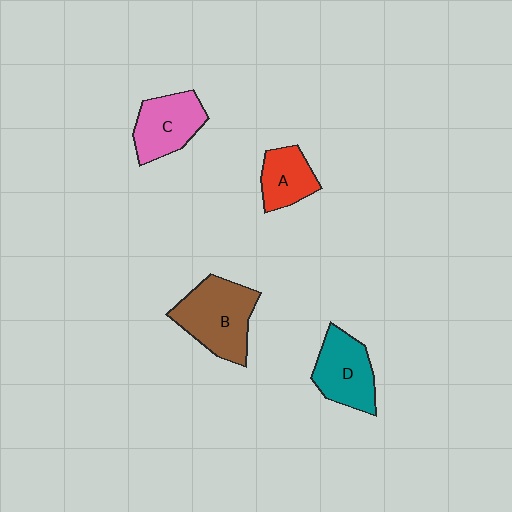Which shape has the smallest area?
Shape A (red).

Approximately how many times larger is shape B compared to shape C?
Approximately 1.3 times.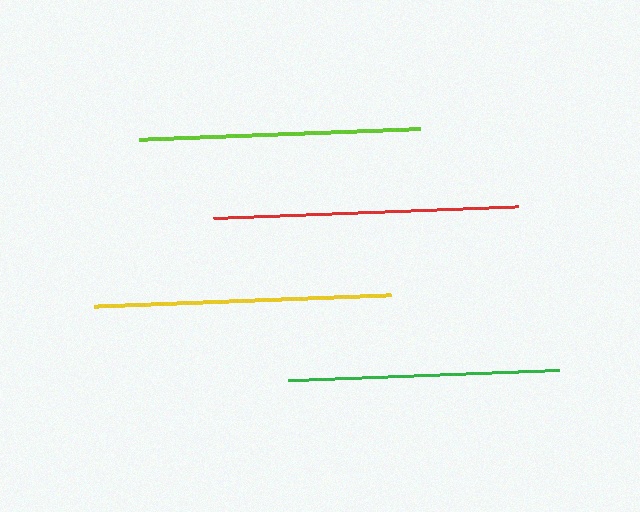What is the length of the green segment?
The green segment is approximately 271 pixels long.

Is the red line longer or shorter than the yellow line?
The red line is longer than the yellow line.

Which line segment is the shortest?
The green line is the shortest at approximately 271 pixels.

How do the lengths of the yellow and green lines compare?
The yellow and green lines are approximately the same length.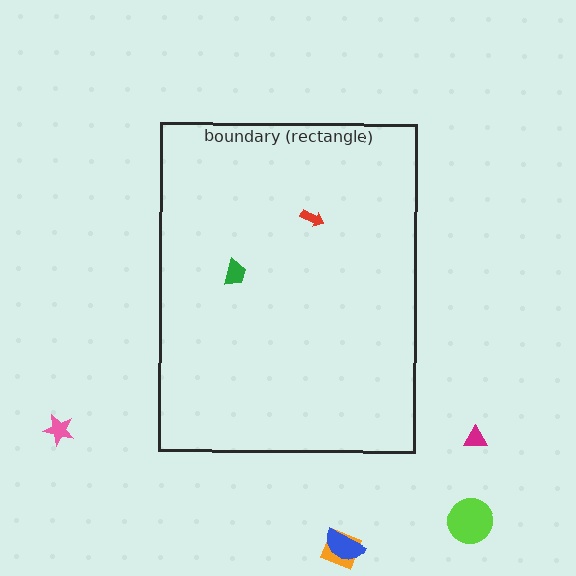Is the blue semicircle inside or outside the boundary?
Outside.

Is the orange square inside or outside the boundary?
Outside.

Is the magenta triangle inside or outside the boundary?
Outside.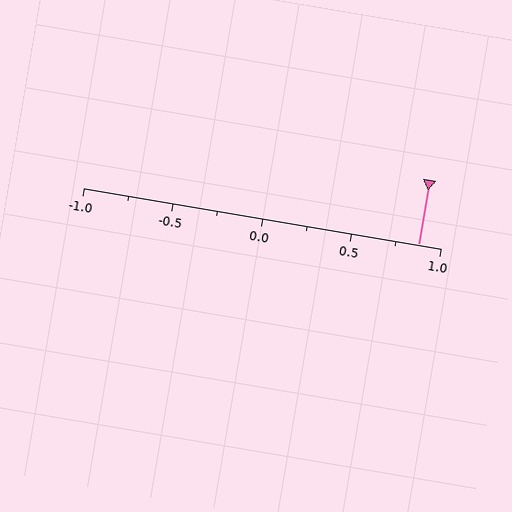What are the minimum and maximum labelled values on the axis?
The axis runs from -1.0 to 1.0.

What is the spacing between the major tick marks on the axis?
The major ticks are spaced 0.5 apart.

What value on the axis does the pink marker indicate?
The marker indicates approximately 0.88.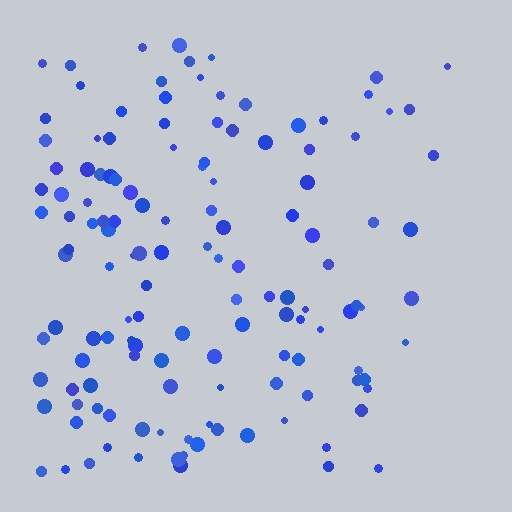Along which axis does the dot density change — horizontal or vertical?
Horizontal.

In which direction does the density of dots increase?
From right to left, with the left side densest.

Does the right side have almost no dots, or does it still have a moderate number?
Still a moderate number, just noticeably fewer than the left.